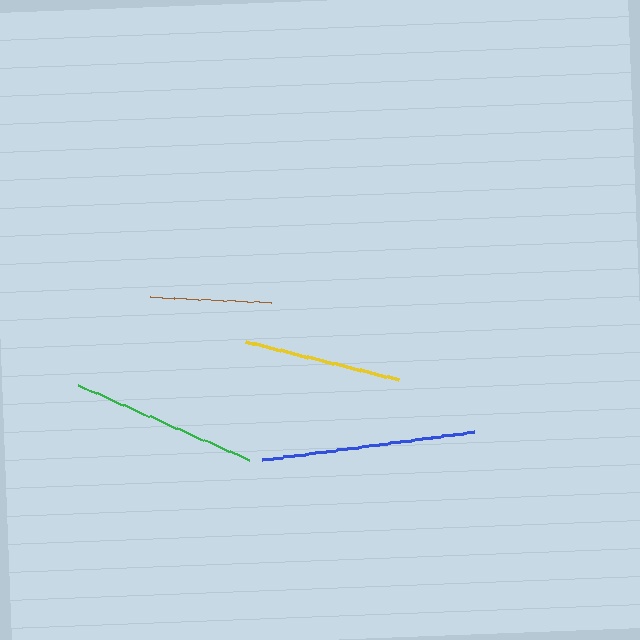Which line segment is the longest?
The blue line is the longest at approximately 214 pixels.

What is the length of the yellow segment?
The yellow segment is approximately 158 pixels long.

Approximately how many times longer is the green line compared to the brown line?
The green line is approximately 1.5 times the length of the brown line.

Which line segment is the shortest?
The brown line is the shortest at approximately 122 pixels.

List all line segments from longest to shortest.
From longest to shortest: blue, green, yellow, brown.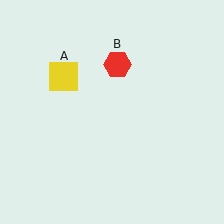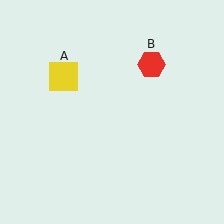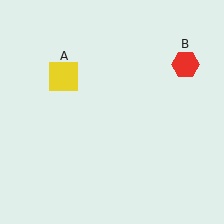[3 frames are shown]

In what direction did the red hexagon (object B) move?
The red hexagon (object B) moved right.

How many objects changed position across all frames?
1 object changed position: red hexagon (object B).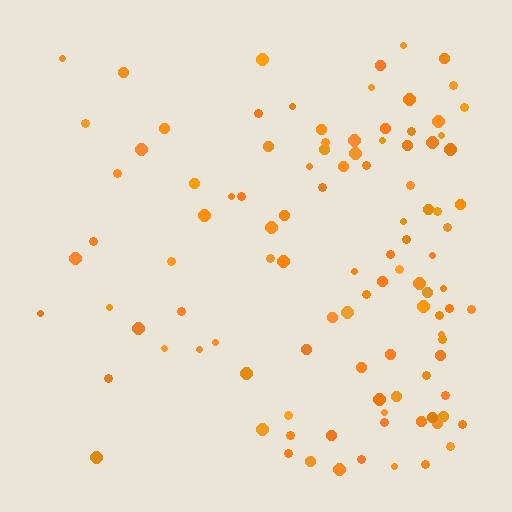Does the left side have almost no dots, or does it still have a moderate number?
Still a moderate number, just noticeably fewer than the right.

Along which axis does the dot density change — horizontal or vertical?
Horizontal.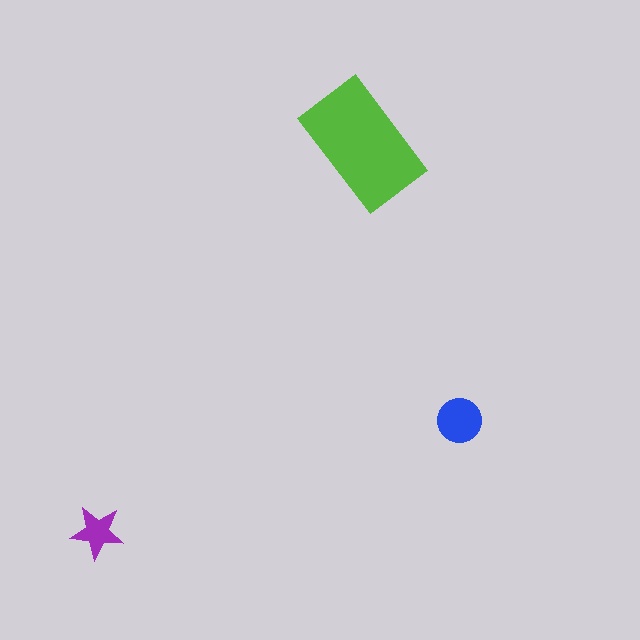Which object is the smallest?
The purple star.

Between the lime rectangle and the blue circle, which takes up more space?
The lime rectangle.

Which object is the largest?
The lime rectangle.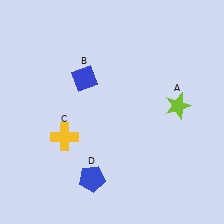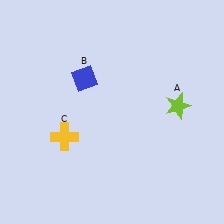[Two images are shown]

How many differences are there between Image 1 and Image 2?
There is 1 difference between the two images.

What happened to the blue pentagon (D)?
The blue pentagon (D) was removed in Image 2. It was in the bottom-left area of Image 1.